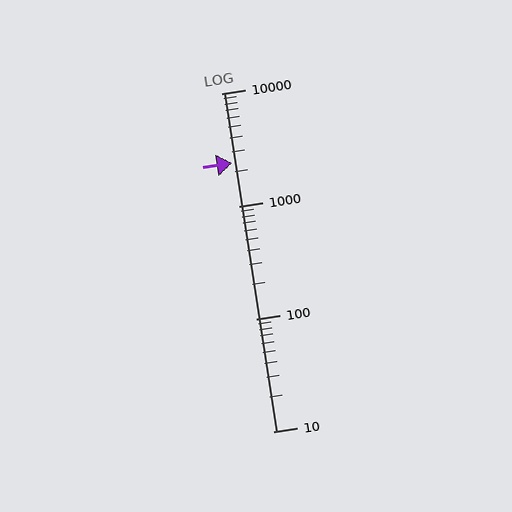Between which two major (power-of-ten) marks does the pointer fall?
The pointer is between 1000 and 10000.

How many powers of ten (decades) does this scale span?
The scale spans 3 decades, from 10 to 10000.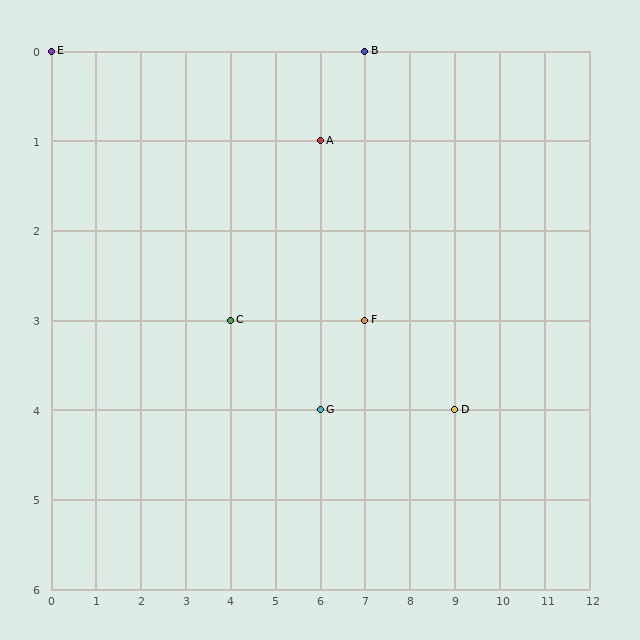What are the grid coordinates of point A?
Point A is at grid coordinates (6, 1).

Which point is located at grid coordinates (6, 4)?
Point G is at (6, 4).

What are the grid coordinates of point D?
Point D is at grid coordinates (9, 4).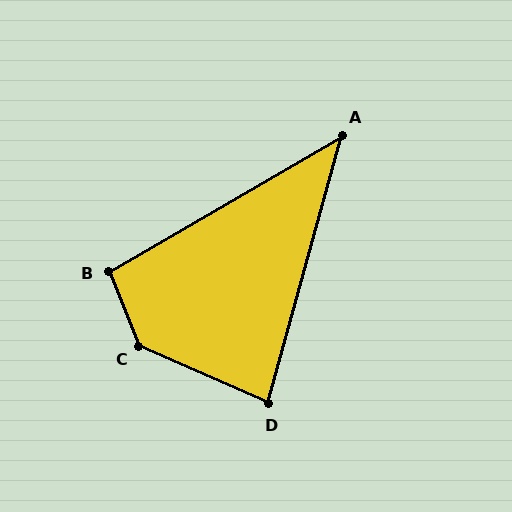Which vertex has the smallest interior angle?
A, at approximately 44 degrees.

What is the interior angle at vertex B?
Approximately 98 degrees (obtuse).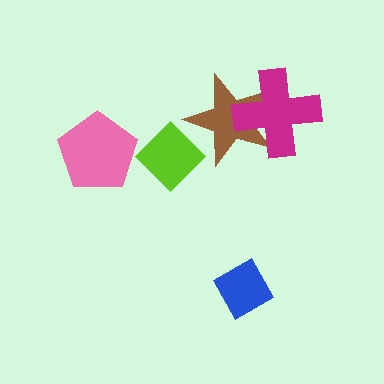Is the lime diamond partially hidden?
Yes, it is partially covered by another shape.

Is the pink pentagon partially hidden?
No, no other shape covers it.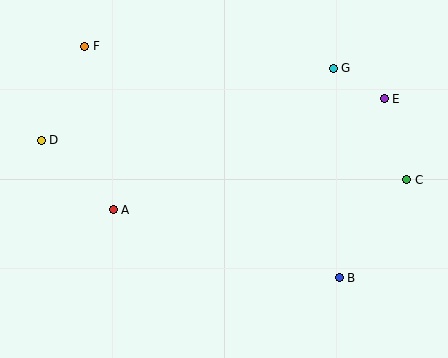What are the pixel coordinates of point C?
Point C is at (407, 180).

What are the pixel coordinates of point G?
Point G is at (333, 68).